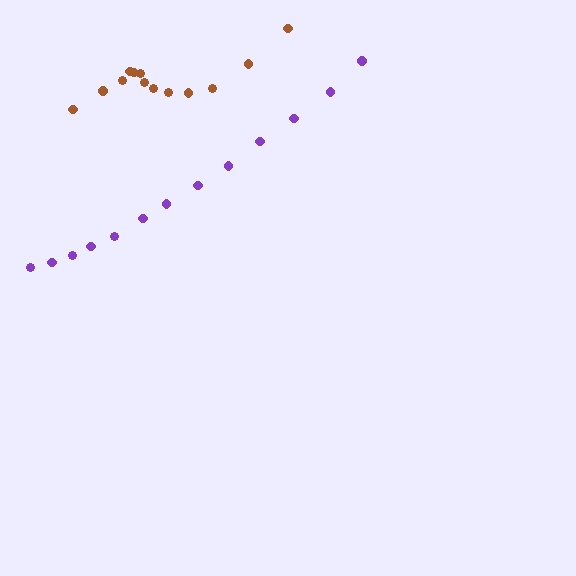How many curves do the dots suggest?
There are 2 distinct paths.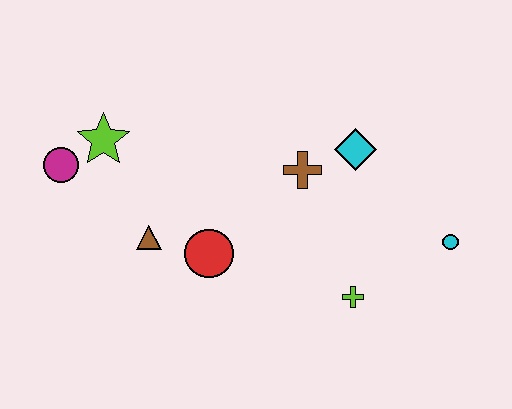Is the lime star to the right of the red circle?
No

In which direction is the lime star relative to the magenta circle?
The lime star is to the right of the magenta circle.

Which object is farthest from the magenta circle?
The cyan circle is farthest from the magenta circle.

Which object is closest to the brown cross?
The cyan diamond is closest to the brown cross.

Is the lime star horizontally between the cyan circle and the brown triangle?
No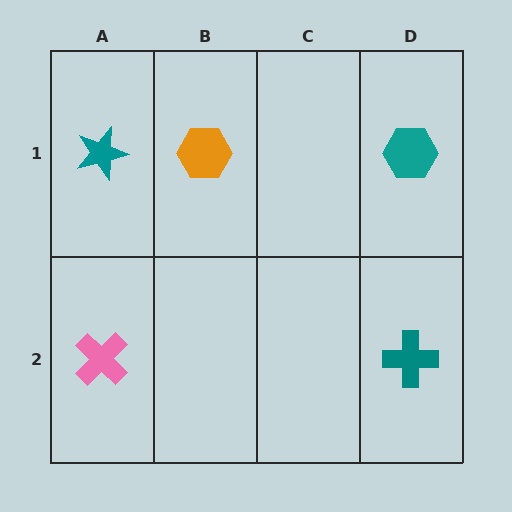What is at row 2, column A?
A pink cross.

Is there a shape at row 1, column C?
No, that cell is empty.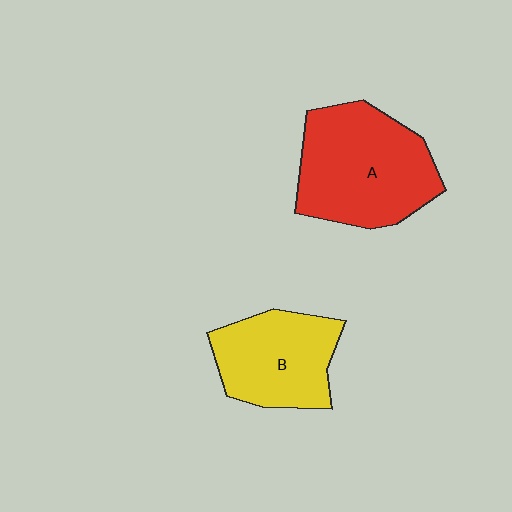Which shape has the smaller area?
Shape B (yellow).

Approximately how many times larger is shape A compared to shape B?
Approximately 1.4 times.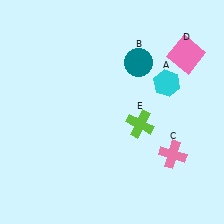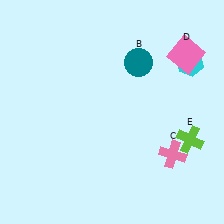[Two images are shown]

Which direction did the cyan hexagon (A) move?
The cyan hexagon (A) moved right.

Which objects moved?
The objects that moved are: the cyan hexagon (A), the lime cross (E).